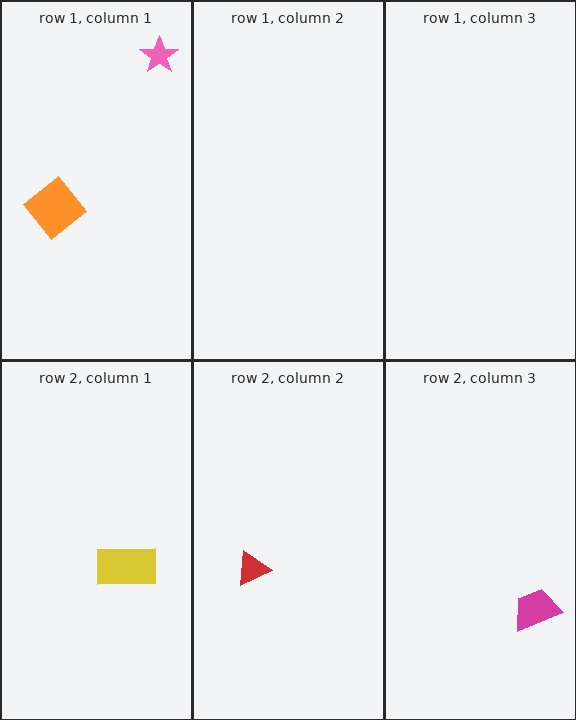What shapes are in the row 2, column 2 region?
The red triangle.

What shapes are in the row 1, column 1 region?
The orange diamond, the pink star.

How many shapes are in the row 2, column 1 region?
1.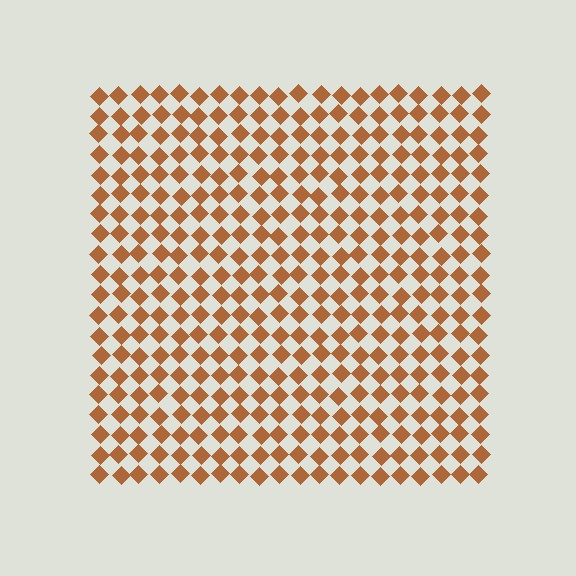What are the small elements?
The small elements are diamonds.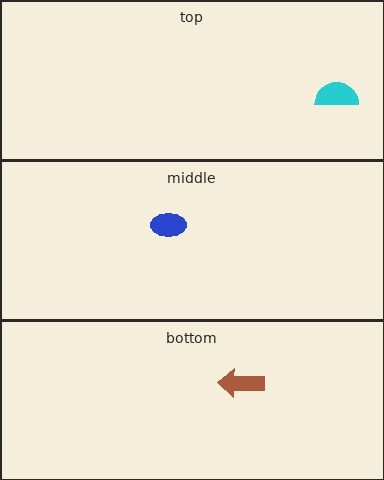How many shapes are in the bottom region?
1.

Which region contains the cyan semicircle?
The top region.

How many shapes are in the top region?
1.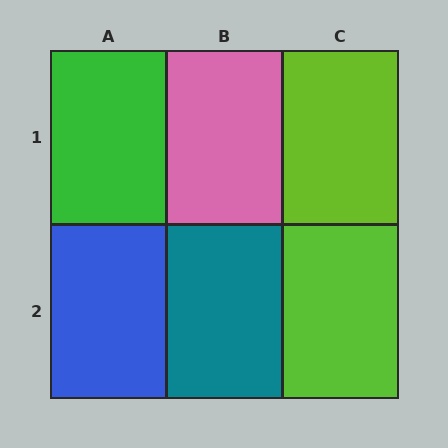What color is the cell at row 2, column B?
Teal.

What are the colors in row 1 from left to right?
Green, pink, lime.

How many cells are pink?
1 cell is pink.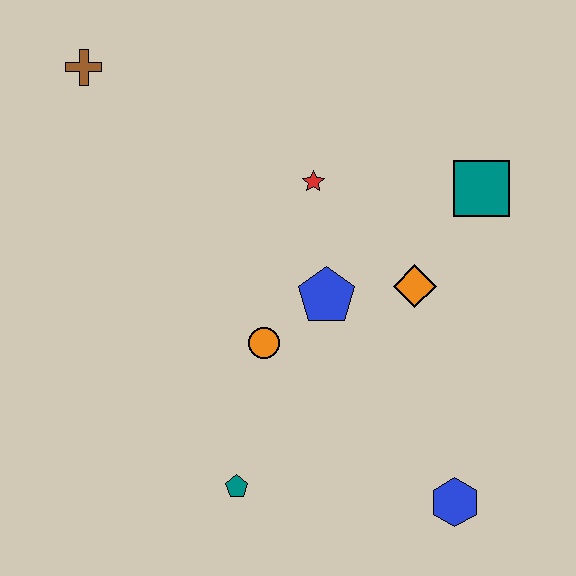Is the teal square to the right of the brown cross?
Yes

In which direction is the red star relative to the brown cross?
The red star is to the right of the brown cross.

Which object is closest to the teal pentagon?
The orange circle is closest to the teal pentagon.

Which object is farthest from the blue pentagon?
The brown cross is farthest from the blue pentagon.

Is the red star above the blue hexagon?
Yes